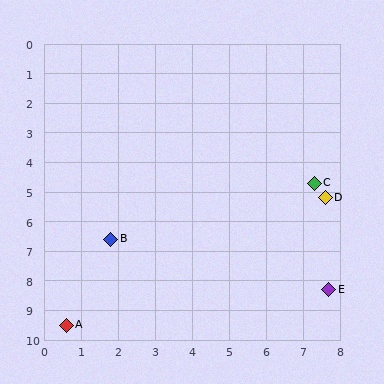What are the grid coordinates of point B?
Point B is at approximately (1.8, 6.6).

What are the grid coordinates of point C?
Point C is at approximately (7.3, 4.7).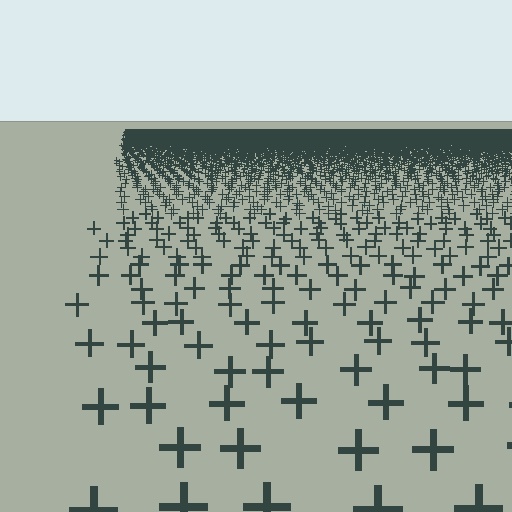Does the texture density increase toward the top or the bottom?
Density increases toward the top.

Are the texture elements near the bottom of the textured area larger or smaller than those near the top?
Larger. Near the bottom, elements are closer to the viewer and appear at a bigger on-screen size.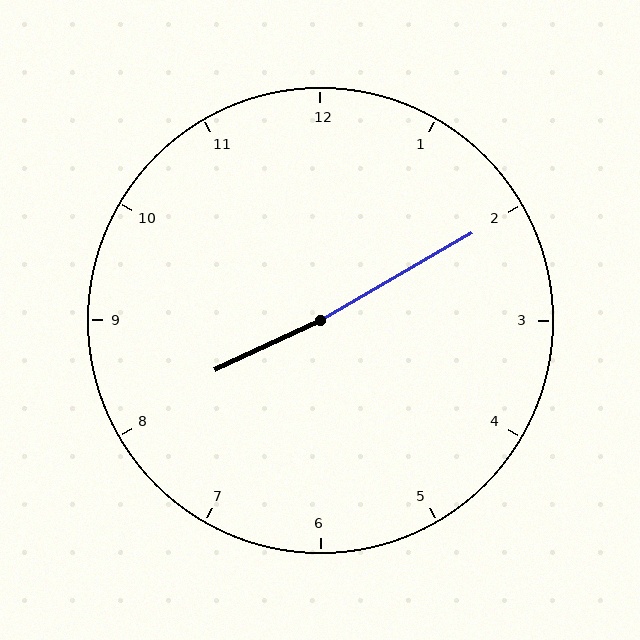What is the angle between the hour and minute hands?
Approximately 175 degrees.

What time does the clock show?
8:10.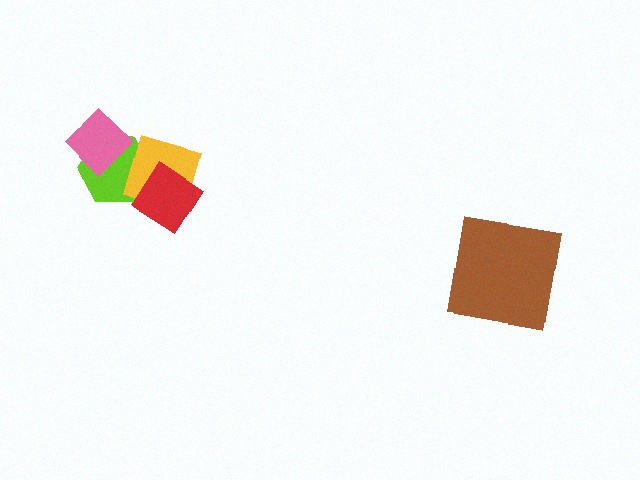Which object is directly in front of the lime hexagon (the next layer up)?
The yellow diamond is directly in front of the lime hexagon.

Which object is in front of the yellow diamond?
The red diamond is in front of the yellow diamond.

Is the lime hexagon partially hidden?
Yes, it is partially covered by another shape.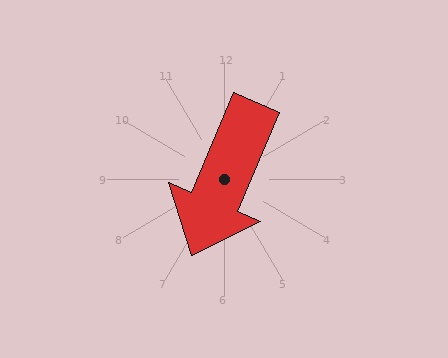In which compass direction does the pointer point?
Southwest.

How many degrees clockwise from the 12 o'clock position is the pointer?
Approximately 203 degrees.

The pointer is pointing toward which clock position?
Roughly 7 o'clock.